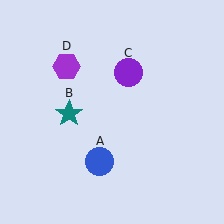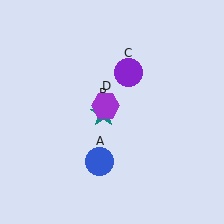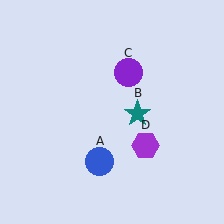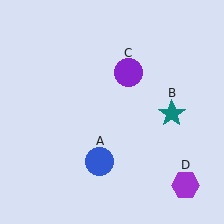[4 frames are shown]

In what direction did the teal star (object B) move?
The teal star (object B) moved right.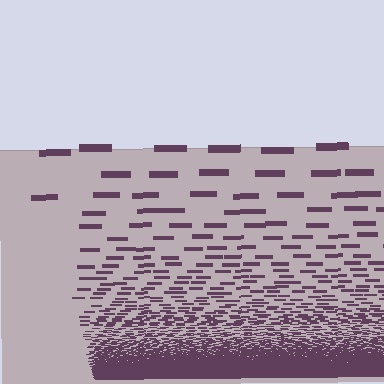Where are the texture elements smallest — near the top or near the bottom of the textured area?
Near the bottom.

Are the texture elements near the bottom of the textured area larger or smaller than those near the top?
Smaller. The gradient is inverted — elements near the bottom are smaller and denser.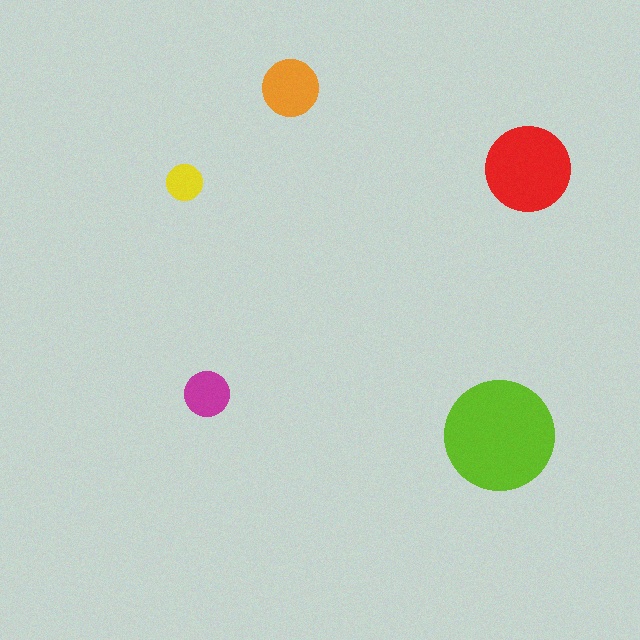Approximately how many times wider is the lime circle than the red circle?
About 1.5 times wider.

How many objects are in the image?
There are 5 objects in the image.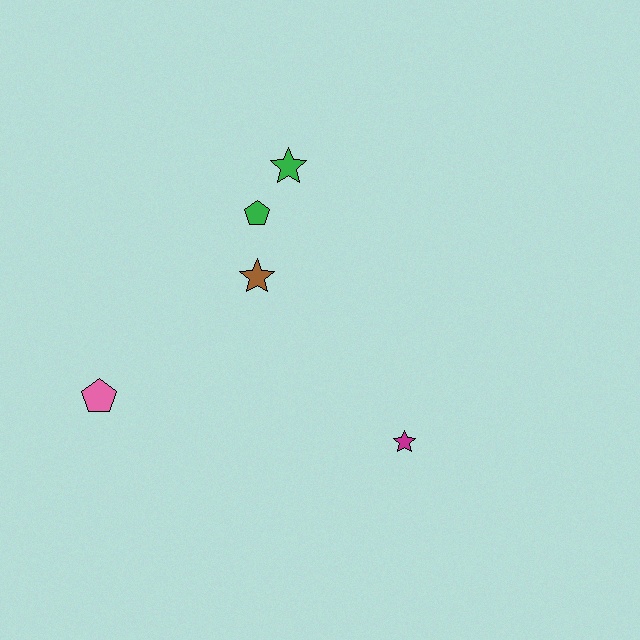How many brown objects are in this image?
There is 1 brown object.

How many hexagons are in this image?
There are no hexagons.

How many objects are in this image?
There are 5 objects.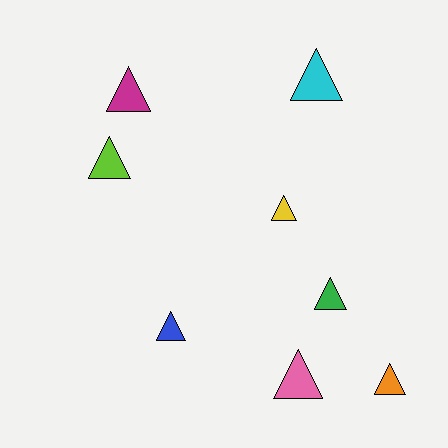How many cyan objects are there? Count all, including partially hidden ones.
There is 1 cyan object.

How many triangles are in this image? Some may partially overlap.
There are 8 triangles.